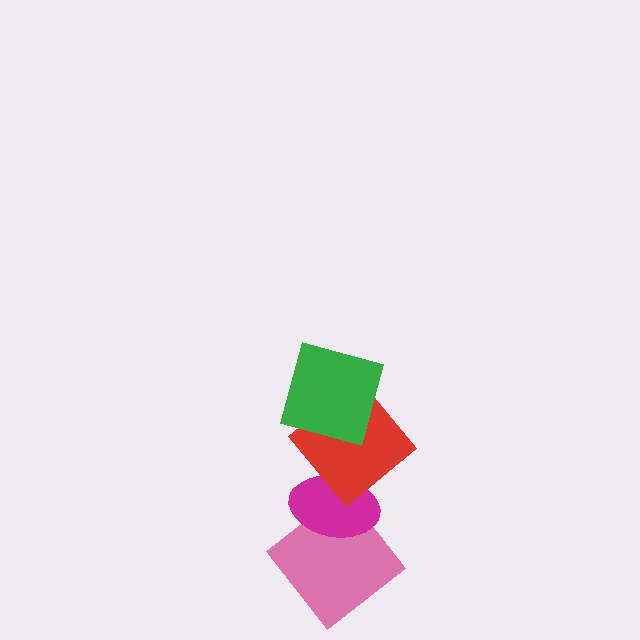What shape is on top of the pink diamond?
The magenta ellipse is on top of the pink diamond.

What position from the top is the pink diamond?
The pink diamond is 4th from the top.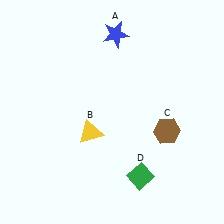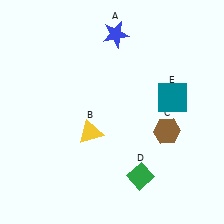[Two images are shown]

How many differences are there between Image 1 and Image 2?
There is 1 difference between the two images.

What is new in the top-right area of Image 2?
A teal square (E) was added in the top-right area of Image 2.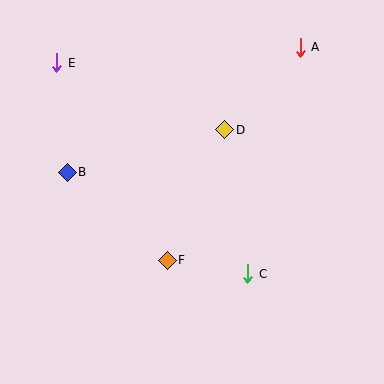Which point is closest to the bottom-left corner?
Point F is closest to the bottom-left corner.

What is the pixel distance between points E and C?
The distance between E and C is 284 pixels.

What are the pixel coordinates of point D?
Point D is at (225, 130).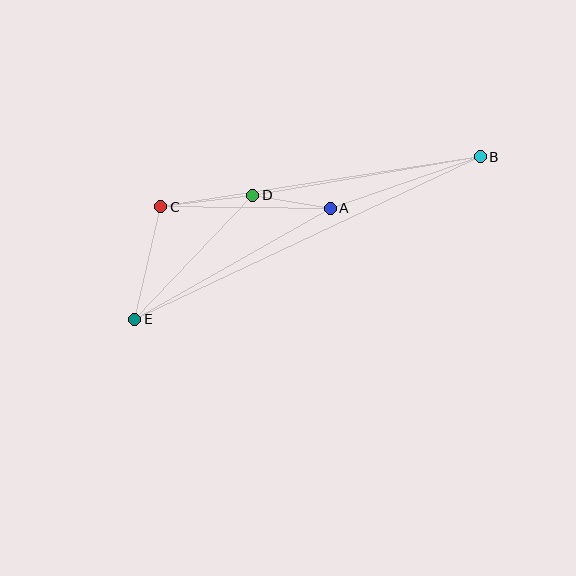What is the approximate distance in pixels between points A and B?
The distance between A and B is approximately 159 pixels.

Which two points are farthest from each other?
Points B and E are farthest from each other.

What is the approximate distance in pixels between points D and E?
The distance between D and E is approximately 171 pixels.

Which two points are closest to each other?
Points A and D are closest to each other.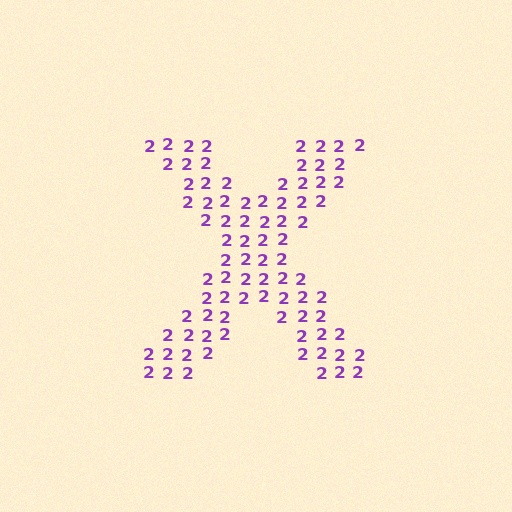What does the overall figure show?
The overall figure shows the letter X.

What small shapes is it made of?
It is made of small digit 2's.